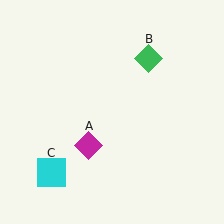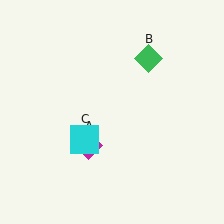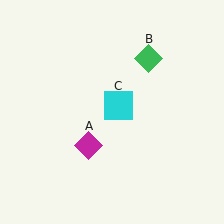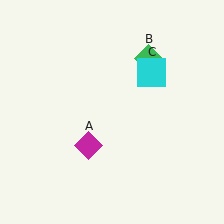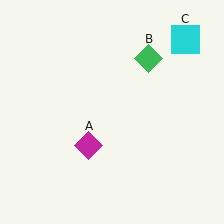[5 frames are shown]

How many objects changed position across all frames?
1 object changed position: cyan square (object C).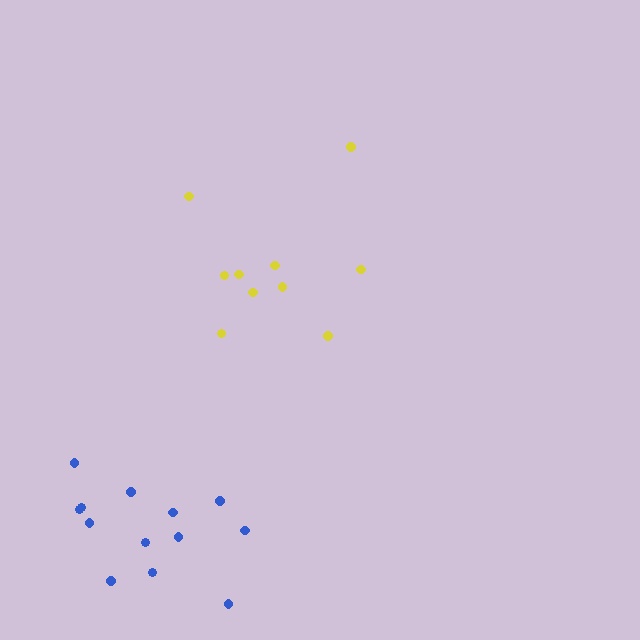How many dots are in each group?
Group 1: 13 dots, Group 2: 10 dots (23 total).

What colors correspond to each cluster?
The clusters are colored: blue, yellow.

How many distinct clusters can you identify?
There are 2 distinct clusters.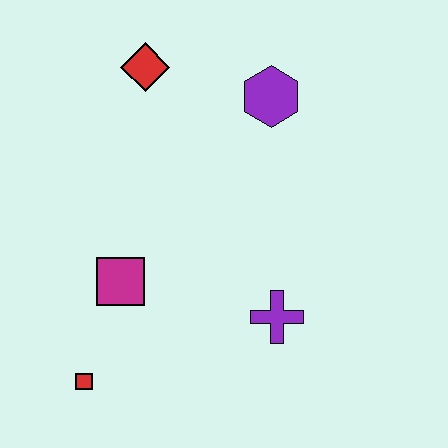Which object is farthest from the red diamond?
The red square is farthest from the red diamond.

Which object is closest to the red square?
The magenta square is closest to the red square.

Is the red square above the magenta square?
No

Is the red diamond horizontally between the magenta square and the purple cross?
Yes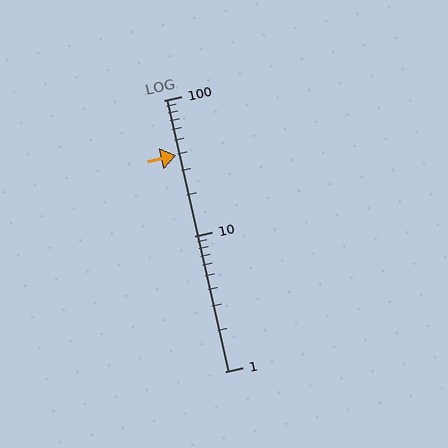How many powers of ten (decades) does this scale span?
The scale spans 2 decades, from 1 to 100.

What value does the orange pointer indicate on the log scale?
The pointer indicates approximately 39.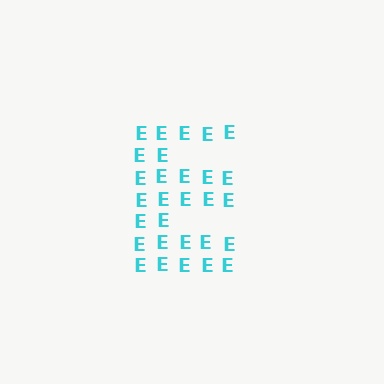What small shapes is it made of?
It is made of small letter E's.